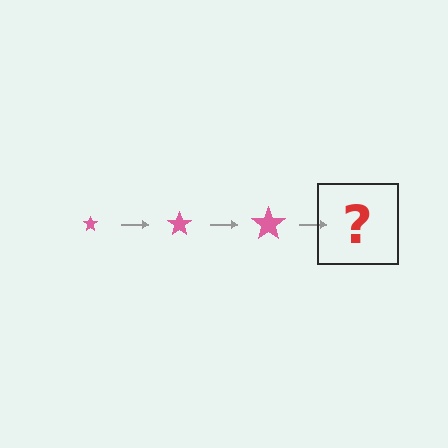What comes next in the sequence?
The next element should be a pink star, larger than the previous one.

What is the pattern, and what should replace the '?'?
The pattern is that the star gets progressively larger each step. The '?' should be a pink star, larger than the previous one.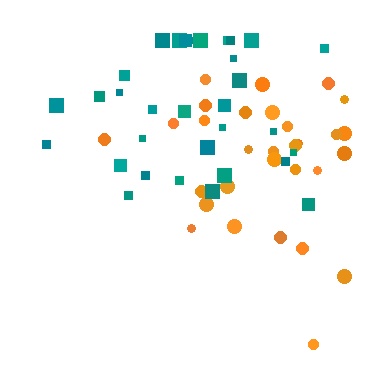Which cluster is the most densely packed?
Orange.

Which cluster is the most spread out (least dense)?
Teal.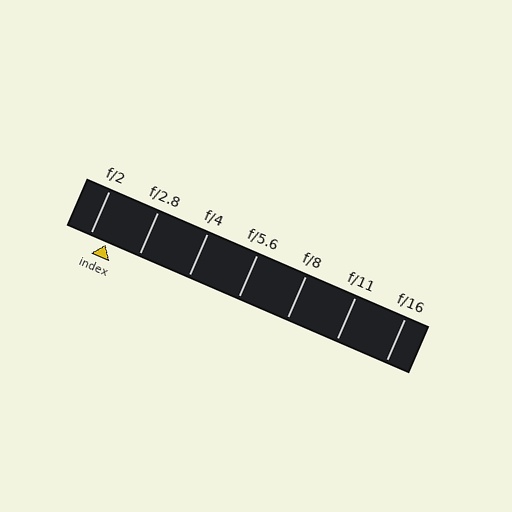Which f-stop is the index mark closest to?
The index mark is closest to f/2.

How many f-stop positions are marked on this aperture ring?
There are 7 f-stop positions marked.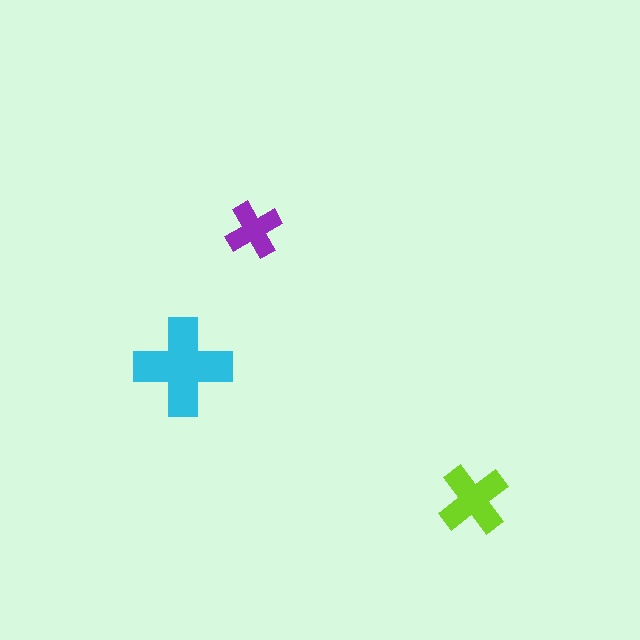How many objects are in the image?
There are 3 objects in the image.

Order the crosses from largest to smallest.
the cyan one, the lime one, the purple one.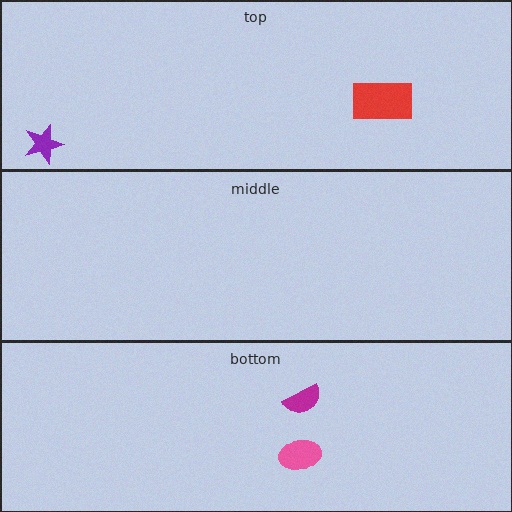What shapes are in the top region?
The purple star, the red rectangle.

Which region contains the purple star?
The top region.